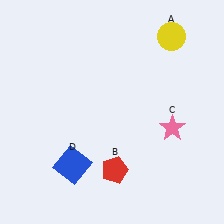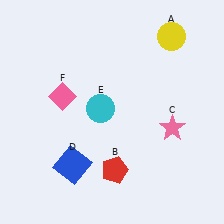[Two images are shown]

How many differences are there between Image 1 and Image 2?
There are 2 differences between the two images.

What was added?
A cyan circle (E), a pink diamond (F) were added in Image 2.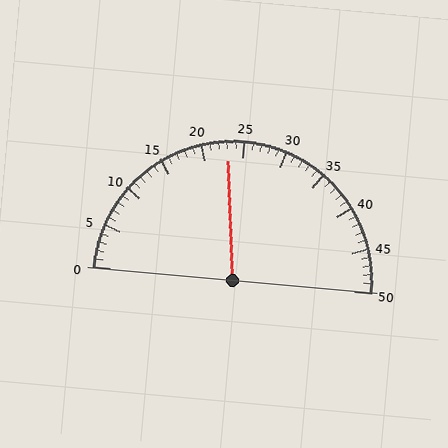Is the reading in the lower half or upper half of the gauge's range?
The reading is in the lower half of the range (0 to 50).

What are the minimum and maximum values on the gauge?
The gauge ranges from 0 to 50.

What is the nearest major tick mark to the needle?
The nearest major tick mark is 25.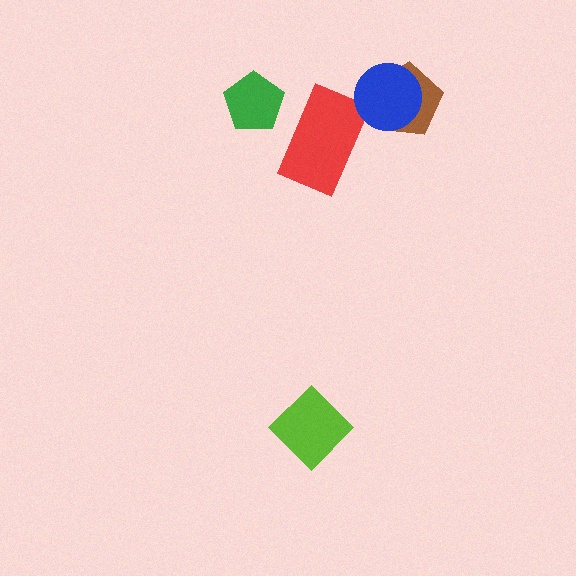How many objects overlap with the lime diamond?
0 objects overlap with the lime diamond.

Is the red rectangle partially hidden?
No, no other shape covers it.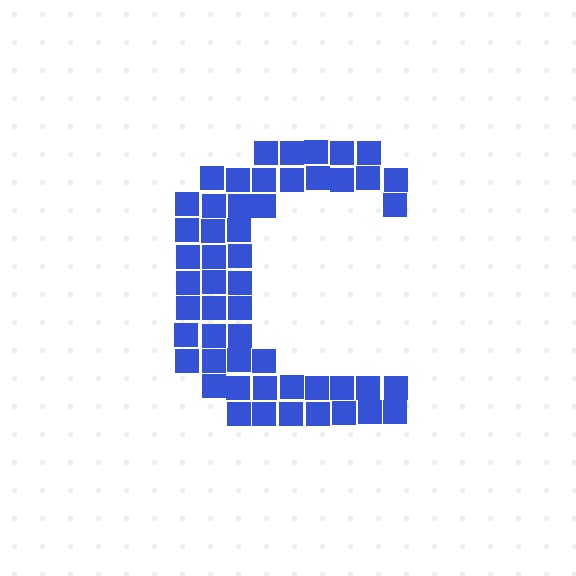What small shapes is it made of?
It is made of small squares.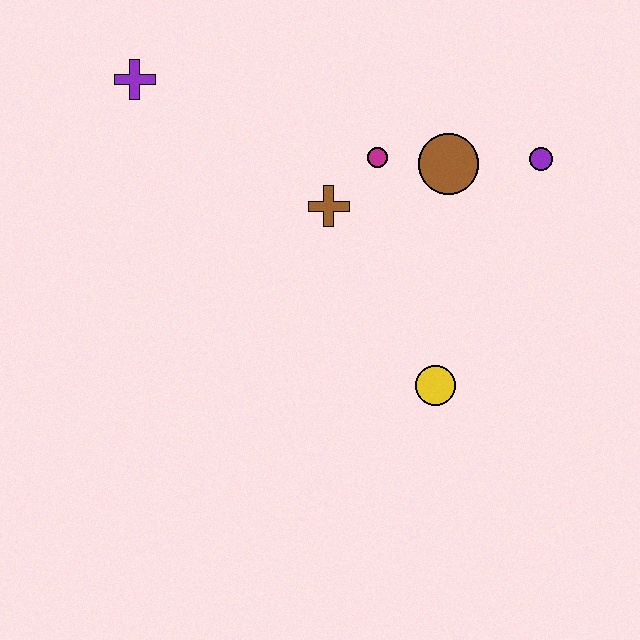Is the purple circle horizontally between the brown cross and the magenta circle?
No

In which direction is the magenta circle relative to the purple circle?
The magenta circle is to the left of the purple circle.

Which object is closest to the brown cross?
The magenta circle is closest to the brown cross.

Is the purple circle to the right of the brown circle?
Yes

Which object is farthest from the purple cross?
The yellow circle is farthest from the purple cross.